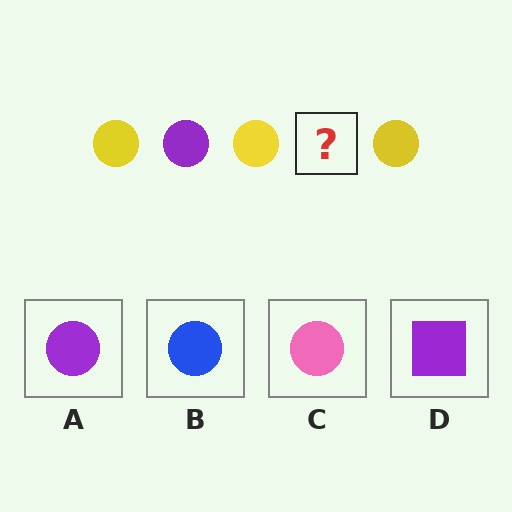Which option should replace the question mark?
Option A.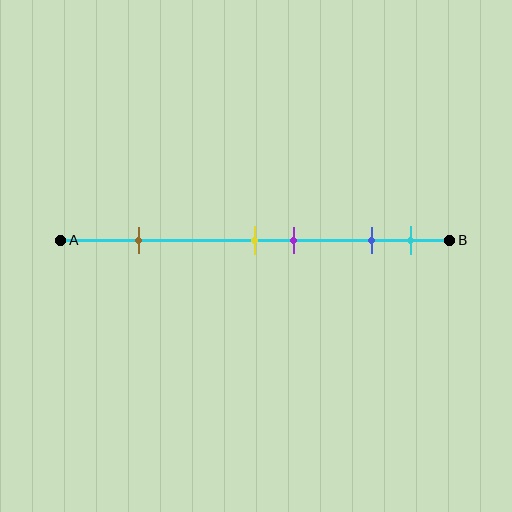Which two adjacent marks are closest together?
The yellow and purple marks are the closest adjacent pair.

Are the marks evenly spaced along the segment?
No, the marks are not evenly spaced.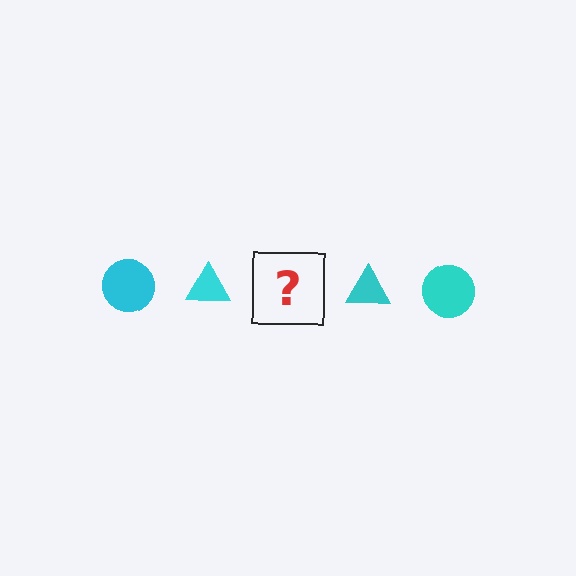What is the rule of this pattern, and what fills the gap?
The rule is that the pattern cycles through circle, triangle shapes in cyan. The gap should be filled with a cyan circle.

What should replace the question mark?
The question mark should be replaced with a cyan circle.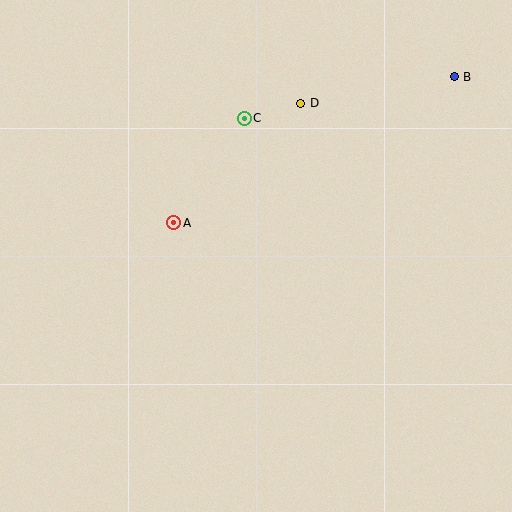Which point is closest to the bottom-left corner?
Point A is closest to the bottom-left corner.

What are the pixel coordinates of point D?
Point D is at (301, 103).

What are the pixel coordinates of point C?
Point C is at (244, 118).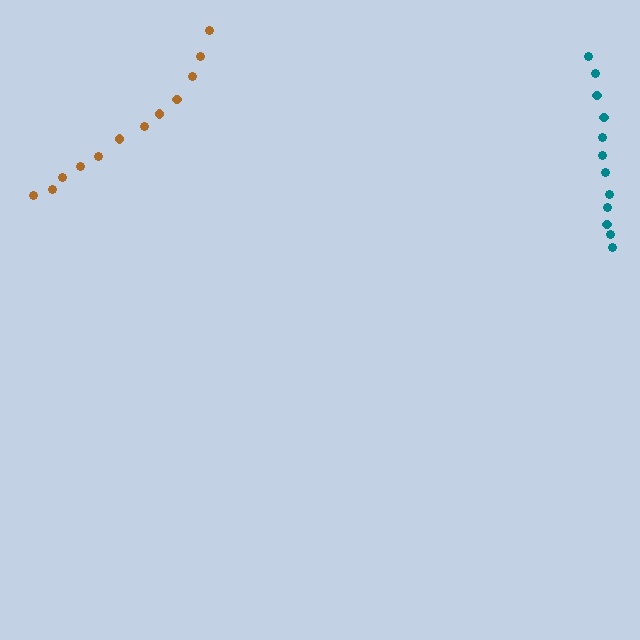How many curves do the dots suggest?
There are 2 distinct paths.